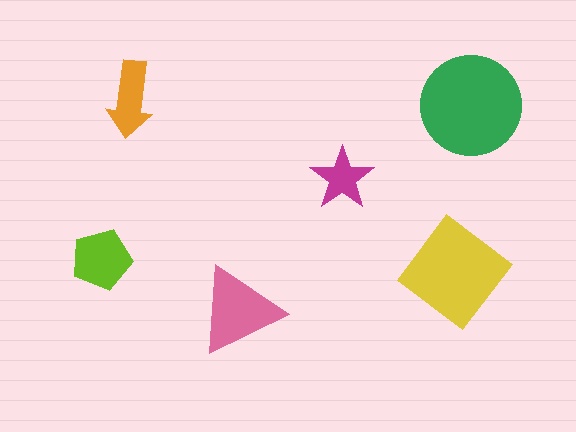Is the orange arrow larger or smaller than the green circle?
Smaller.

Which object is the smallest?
The magenta star.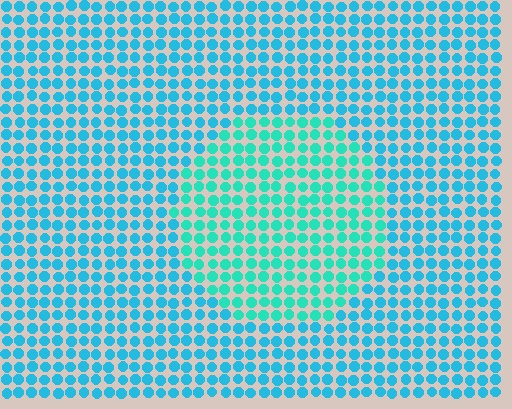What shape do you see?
I see a circle.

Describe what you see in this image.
The image is filled with small cyan elements in a uniform arrangement. A circle-shaped region is visible where the elements are tinted to a slightly different hue, forming a subtle color boundary.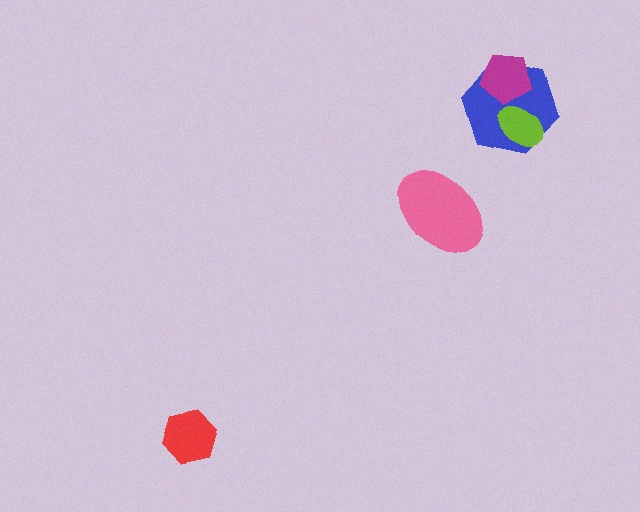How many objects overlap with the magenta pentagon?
1 object overlaps with the magenta pentagon.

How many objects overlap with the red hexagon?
0 objects overlap with the red hexagon.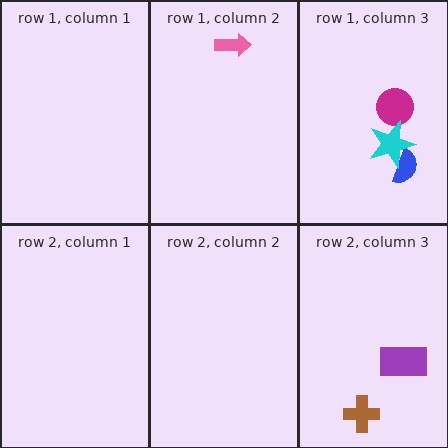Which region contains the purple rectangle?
The row 2, column 3 region.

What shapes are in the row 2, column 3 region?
The purple rectangle, the brown cross.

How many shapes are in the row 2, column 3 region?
2.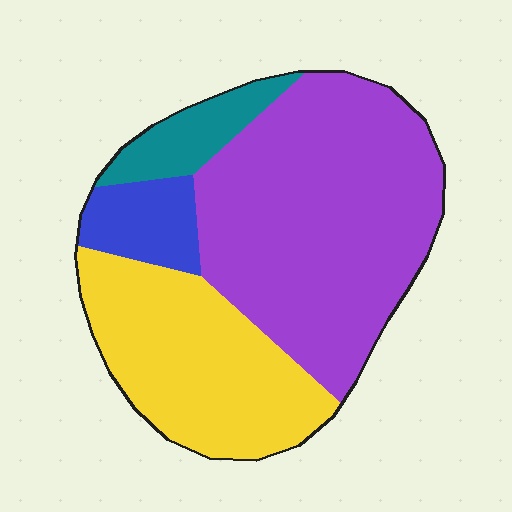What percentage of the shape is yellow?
Yellow covers about 30% of the shape.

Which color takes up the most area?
Purple, at roughly 50%.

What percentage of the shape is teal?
Teal takes up about one tenth (1/10) of the shape.